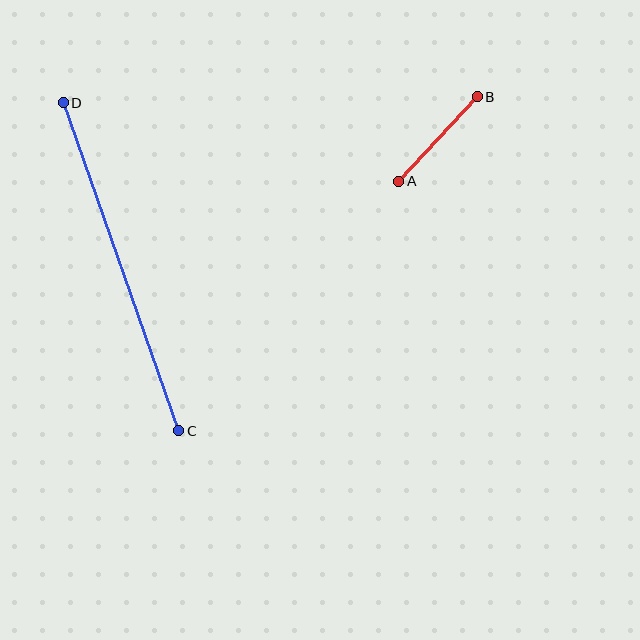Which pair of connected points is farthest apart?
Points C and D are farthest apart.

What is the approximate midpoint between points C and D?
The midpoint is at approximately (121, 267) pixels.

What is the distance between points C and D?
The distance is approximately 348 pixels.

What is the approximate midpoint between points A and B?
The midpoint is at approximately (438, 139) pixels.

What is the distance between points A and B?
The distance is approximately 116 pixels.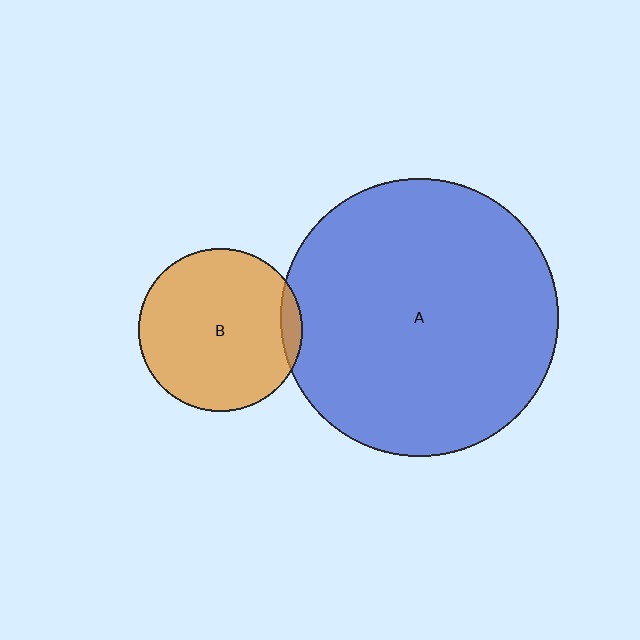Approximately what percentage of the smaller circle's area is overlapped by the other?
Approximately 5%.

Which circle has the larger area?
Circle A (blue).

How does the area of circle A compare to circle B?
Approximately 2.9 times.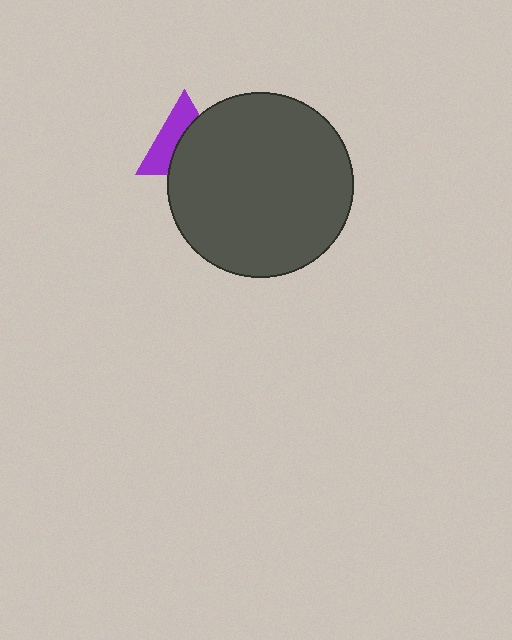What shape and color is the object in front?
The object in front is a dark gray circle.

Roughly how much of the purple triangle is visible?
About half of it is visible (roughly 46%).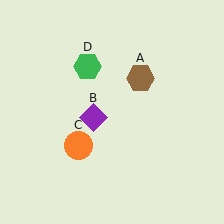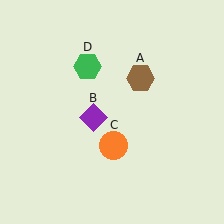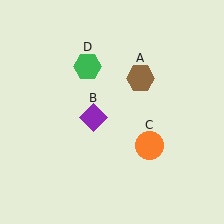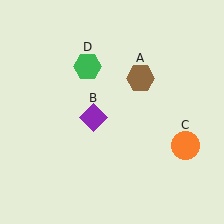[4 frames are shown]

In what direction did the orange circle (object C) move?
The orange circle (object C) moved right.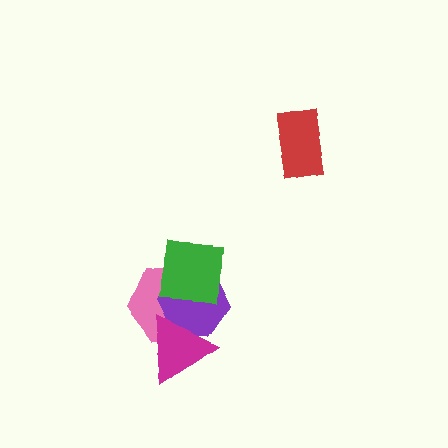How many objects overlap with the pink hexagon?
3 objects overlap with the pink hexagon.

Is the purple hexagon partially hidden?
Yes, it is partially covered by another shape.